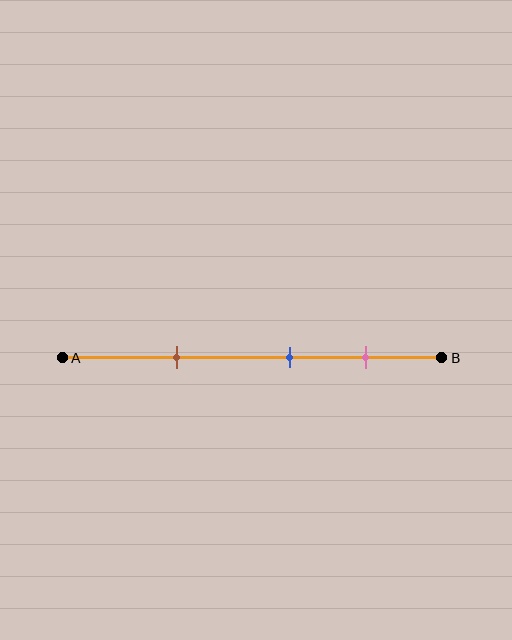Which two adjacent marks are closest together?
The blue and pink marks are the closest adjacent pair.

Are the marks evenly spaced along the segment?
Yes, the marks are approximately evenly spaced.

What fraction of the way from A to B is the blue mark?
The blue mark is approximately 60% (0.6) of the way from A to B.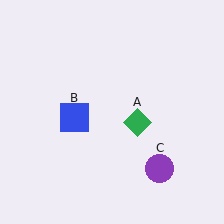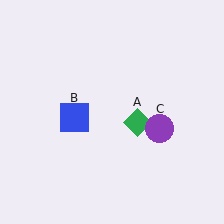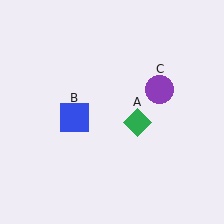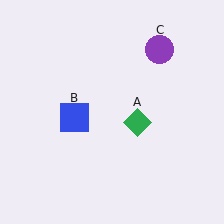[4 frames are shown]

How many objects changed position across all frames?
1 object changed position: purple circle (object C).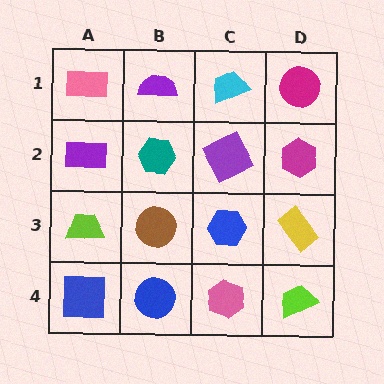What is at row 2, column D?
A magenta hexagon.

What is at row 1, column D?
A magenta circle.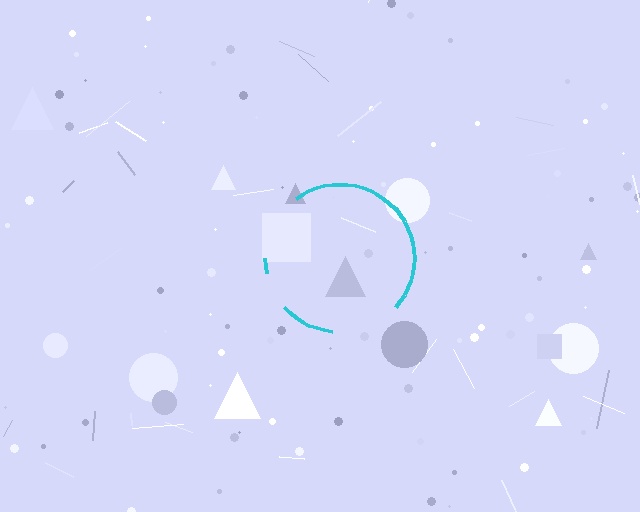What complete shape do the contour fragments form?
The contour fragments form a circle.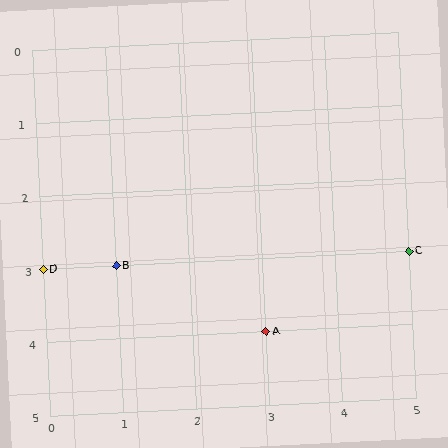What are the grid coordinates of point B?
Point B is at grid coordinates (1, 3).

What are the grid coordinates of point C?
Point C is at grid coordinates (5, 3).